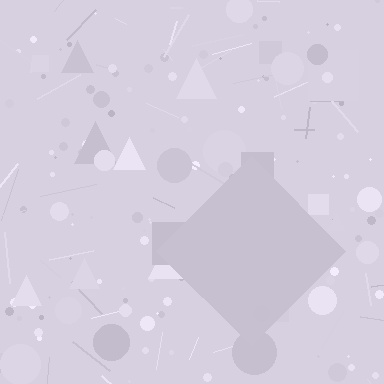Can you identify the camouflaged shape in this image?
The camouflaged shape is a diamond.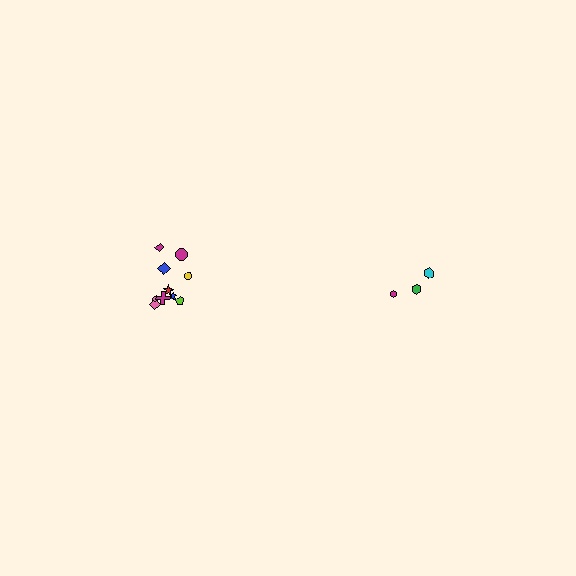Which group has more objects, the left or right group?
The left group.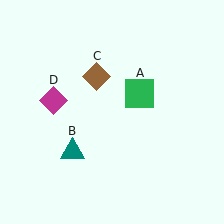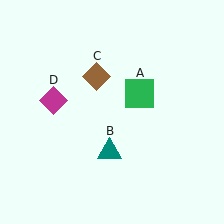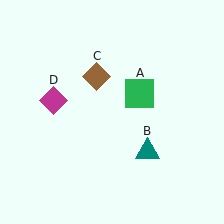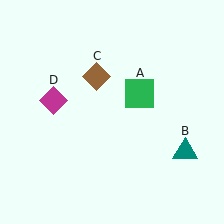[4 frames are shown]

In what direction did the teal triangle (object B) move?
The teal triangle (object B) moved right.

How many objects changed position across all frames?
1 object changed position: teal triangle (object B).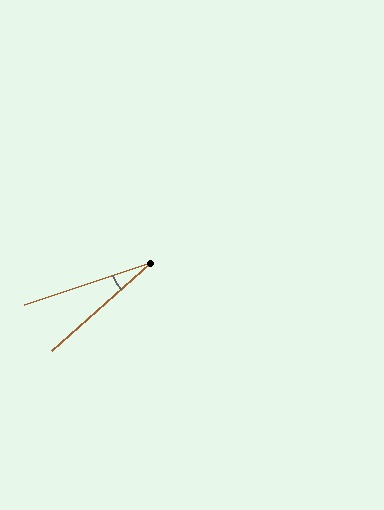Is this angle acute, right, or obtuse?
It is acute.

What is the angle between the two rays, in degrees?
Approximately 23 degrees.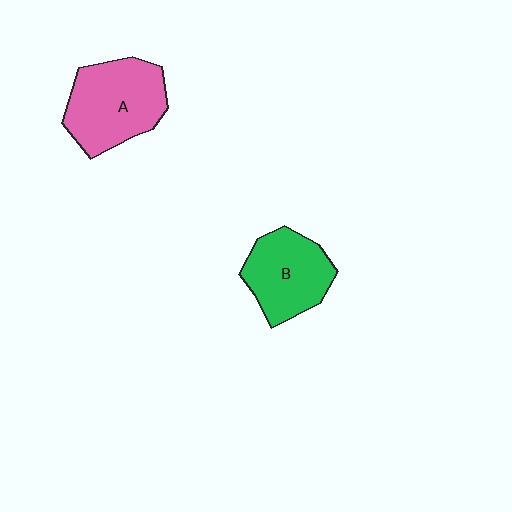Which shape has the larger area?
Shape A (pink).